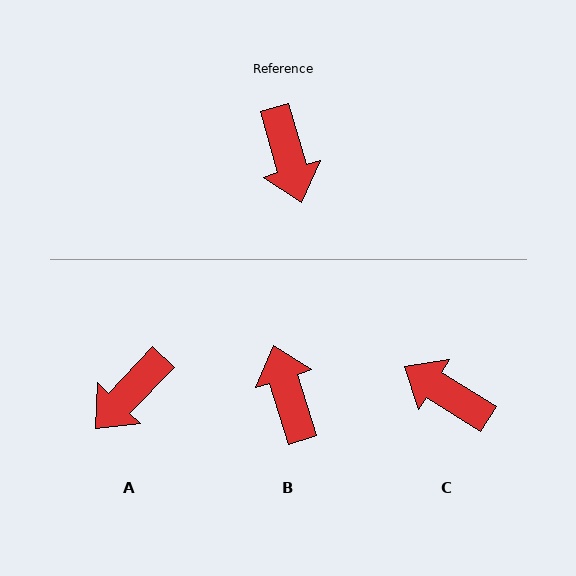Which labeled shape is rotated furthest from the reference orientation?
B, about 179 degrees away.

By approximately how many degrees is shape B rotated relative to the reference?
Approximately 179 degrees clockwise.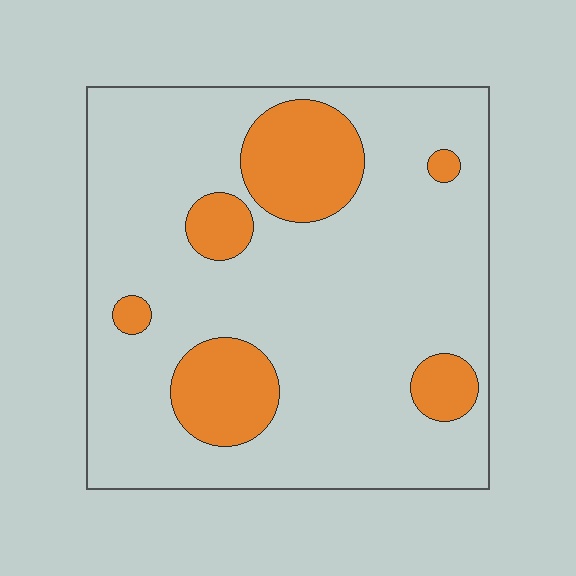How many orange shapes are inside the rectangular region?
6.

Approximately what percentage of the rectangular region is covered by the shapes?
Approximately 20%.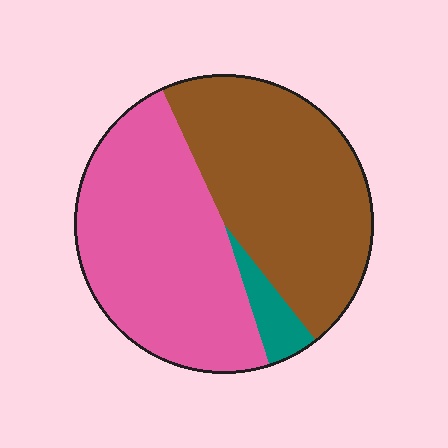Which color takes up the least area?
Teal, at roughly 5%.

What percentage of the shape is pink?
Pink takes up between a third and a half of the shape.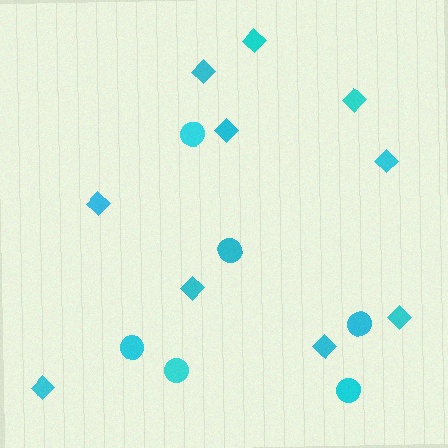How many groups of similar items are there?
There are 2 groups: one group of circles (6) and one group of diamonds (10).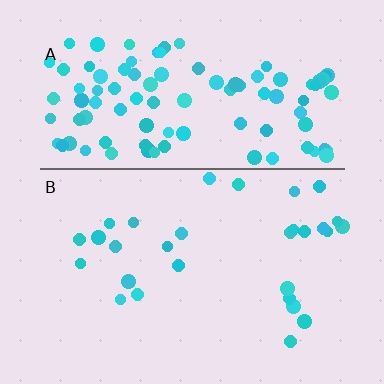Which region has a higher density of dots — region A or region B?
A (the top).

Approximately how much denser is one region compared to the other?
Approximately 3.5× — region A over region B.